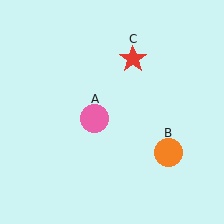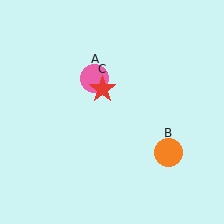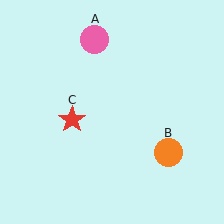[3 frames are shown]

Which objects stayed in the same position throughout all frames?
Orange circle (object B) remained stationary.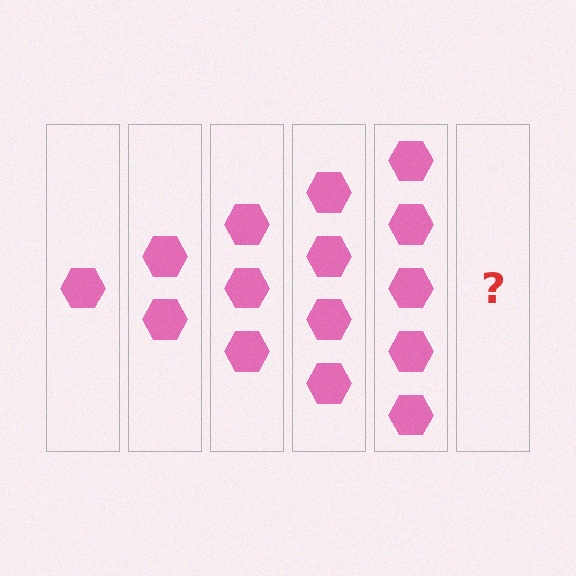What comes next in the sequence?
The next element should be 6 hexagons.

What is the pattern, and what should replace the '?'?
The pattern is that each step adds one more hexagon. The '?' should be 6 hexagons.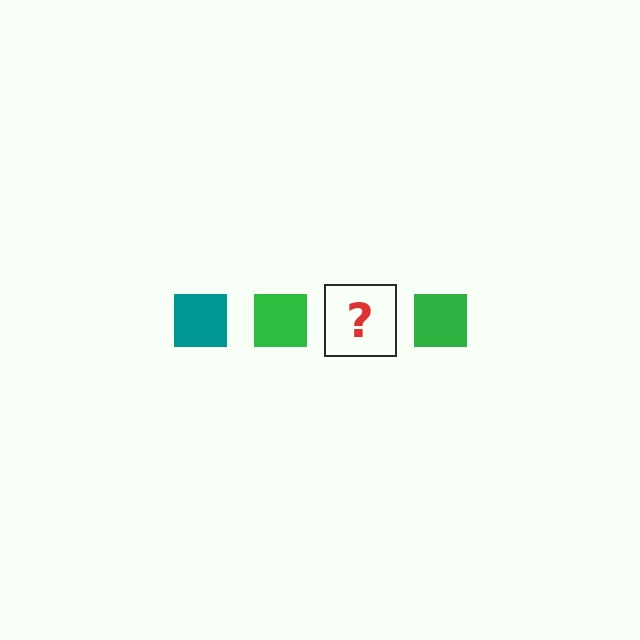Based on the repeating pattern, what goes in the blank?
The blank should be a teal square.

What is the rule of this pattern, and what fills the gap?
The rule is that the pattern cycles through teal, green squares. The gap should be filled with a teal square.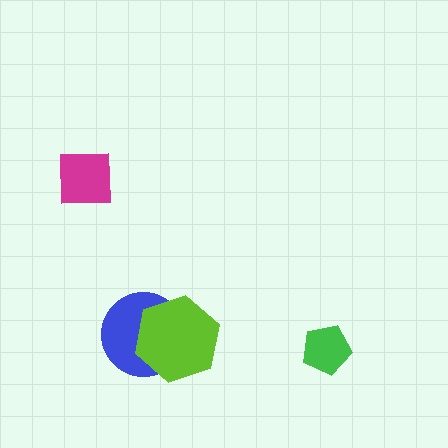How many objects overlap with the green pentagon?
0 objects overlap with the green pentagon.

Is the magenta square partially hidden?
No, no other shape covers it.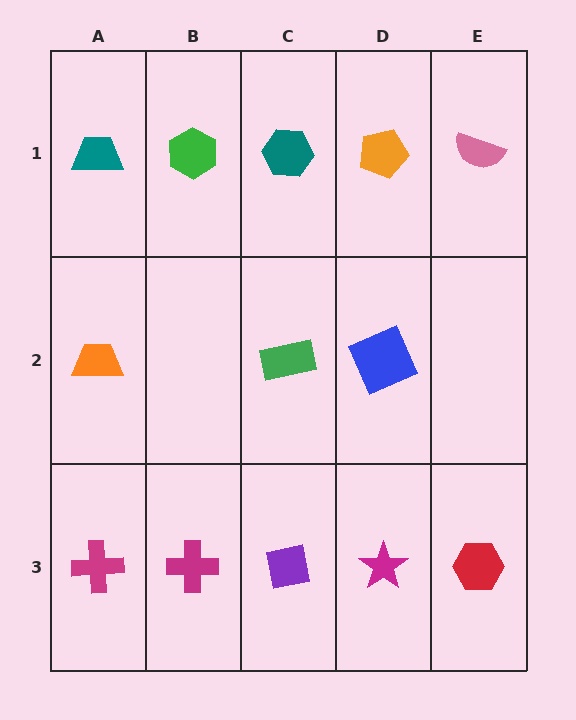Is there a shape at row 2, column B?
No, that cell is empty.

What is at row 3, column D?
A magenta star.